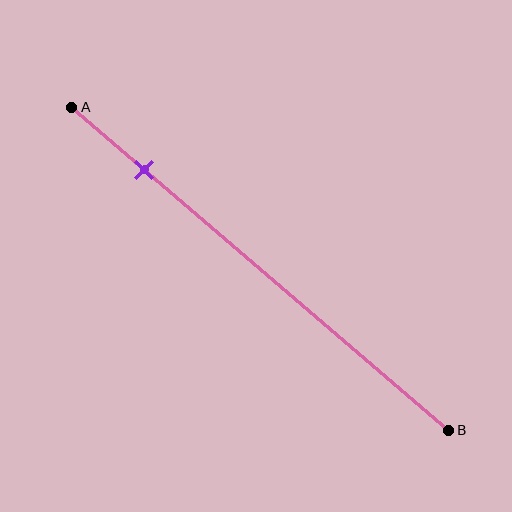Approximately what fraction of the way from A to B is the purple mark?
The purple mark is approximately 20% of the way from A to B.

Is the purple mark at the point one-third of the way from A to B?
No, the mark is at about 20% from A, not at the 33% one-third point.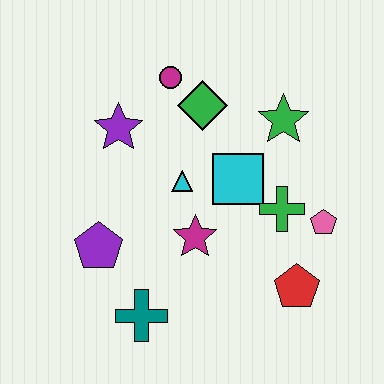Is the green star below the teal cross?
No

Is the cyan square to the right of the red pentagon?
No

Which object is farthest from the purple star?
The red pentagon is farthest from the purple star.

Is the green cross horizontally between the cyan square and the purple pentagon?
No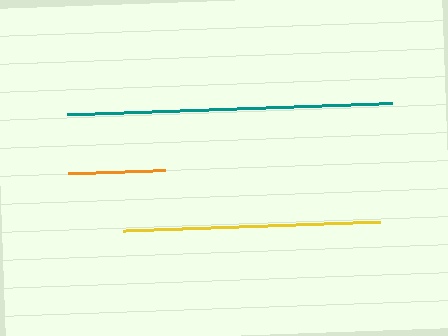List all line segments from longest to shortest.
From longest to shortest: teal, yellow, orange.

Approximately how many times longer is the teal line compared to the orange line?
The teal line is approximately 3.3 times the length of the orange line.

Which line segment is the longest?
The teal line is the longest at approximately 325 pixels.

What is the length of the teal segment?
The teal segment is approximately 325 pixels long.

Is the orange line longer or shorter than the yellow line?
The yellow line is longer than the orange line.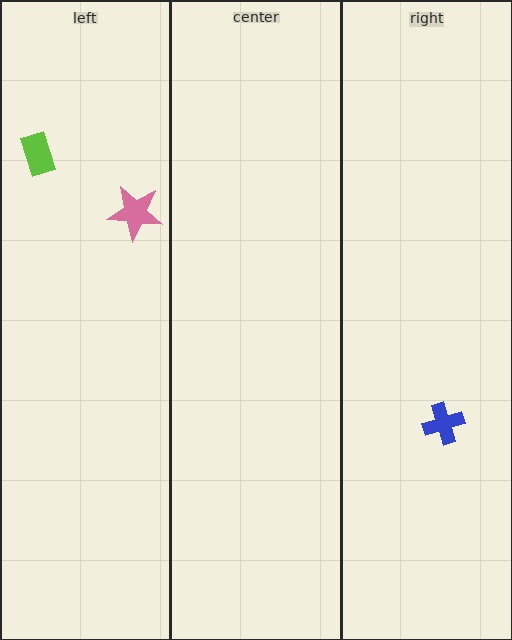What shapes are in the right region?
The blue cross.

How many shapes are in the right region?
1.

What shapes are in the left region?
The lime rectangle, the pink star.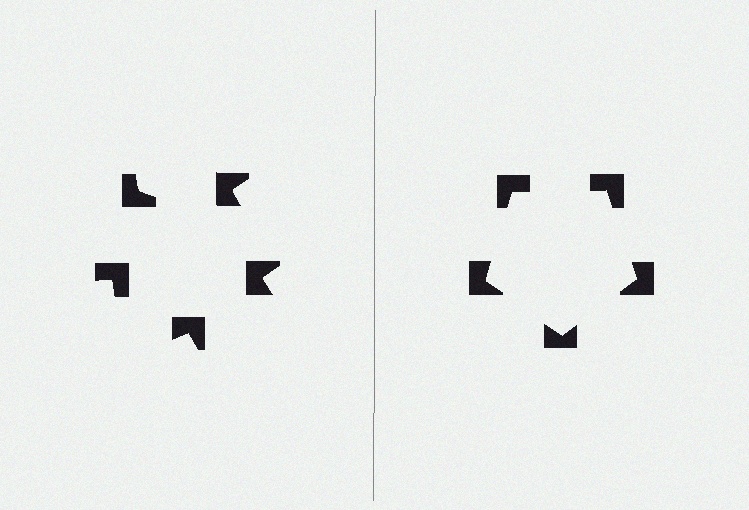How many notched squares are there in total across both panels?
10 — 5 on each side.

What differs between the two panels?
The notched squares are positioned identically on both sides; only the wedge orientations differ. On the right they align to a pentagon; on the left they are misaligned.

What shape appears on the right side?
An illusory pentagon.